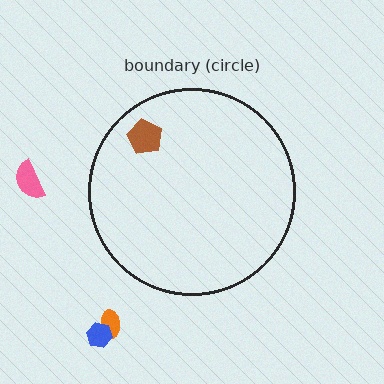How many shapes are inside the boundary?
1 inside, 3 outside.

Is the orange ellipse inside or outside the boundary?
Outside.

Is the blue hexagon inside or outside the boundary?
Outside.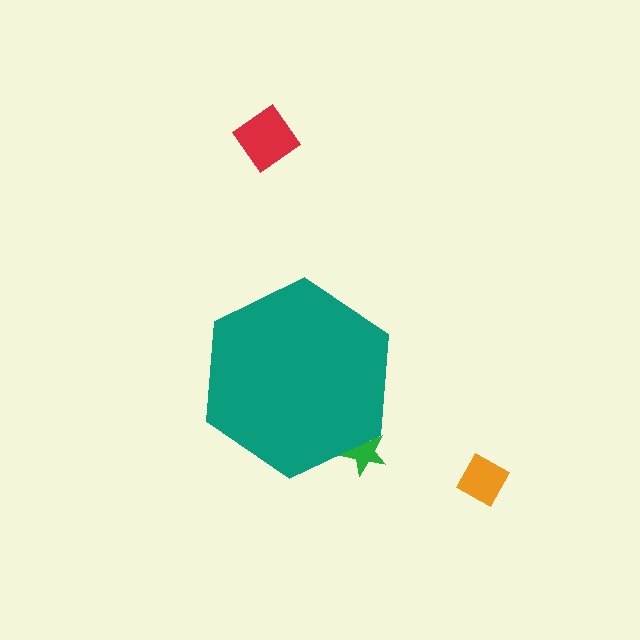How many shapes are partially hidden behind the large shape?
1 shape is partially hidden.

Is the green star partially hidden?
Yes, the green star is partially hidden behind the teal hexagon.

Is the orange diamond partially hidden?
No, the orange diamond is fully visible.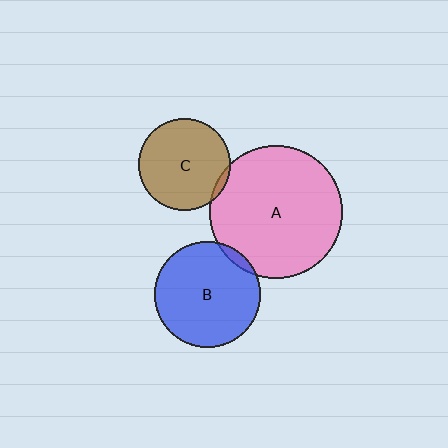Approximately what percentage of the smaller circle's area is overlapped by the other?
Approximately 5%.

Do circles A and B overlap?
Yes.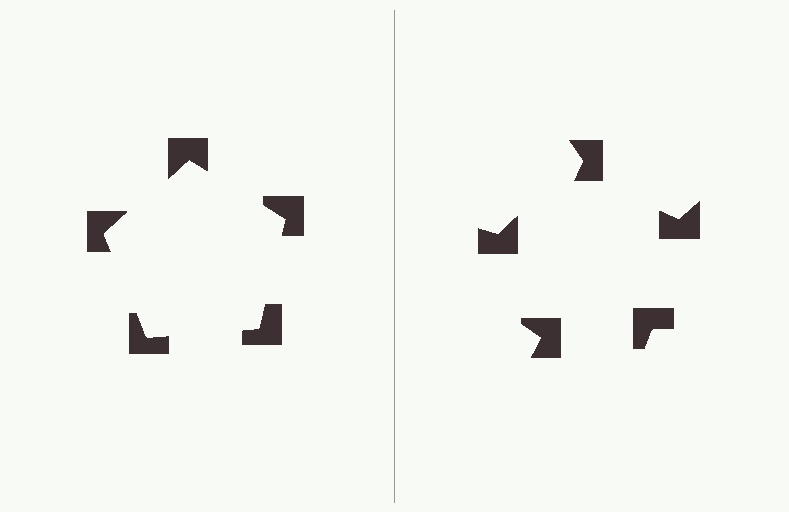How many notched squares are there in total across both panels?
10 — 5 on each side.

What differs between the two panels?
The notched squares are positioned identically on both sides; only the wedge orientations differ. On the left they align to a pentagon; on the right they are misaligned.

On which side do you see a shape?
An illusory pentagon appears on the left side. On the right side the wedge cuts are rotated, so no coherent shape forms.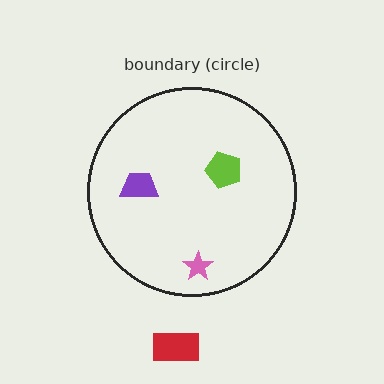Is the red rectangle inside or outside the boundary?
Outside.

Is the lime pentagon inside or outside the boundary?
Inside.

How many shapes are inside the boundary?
3 inside, 1 outside.